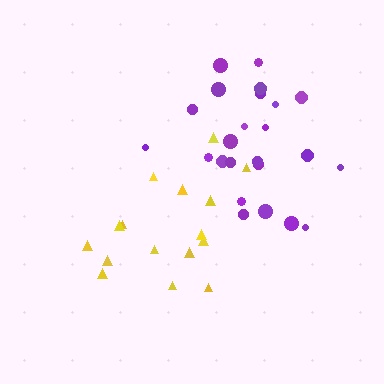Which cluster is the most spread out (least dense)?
Yellow.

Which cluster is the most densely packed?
Purple.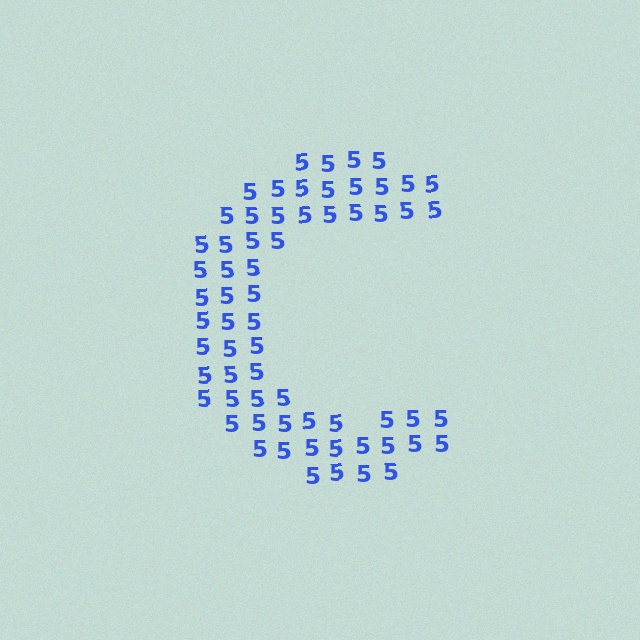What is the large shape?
The large shape is the letter C.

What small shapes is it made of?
It is made of small digit 5's.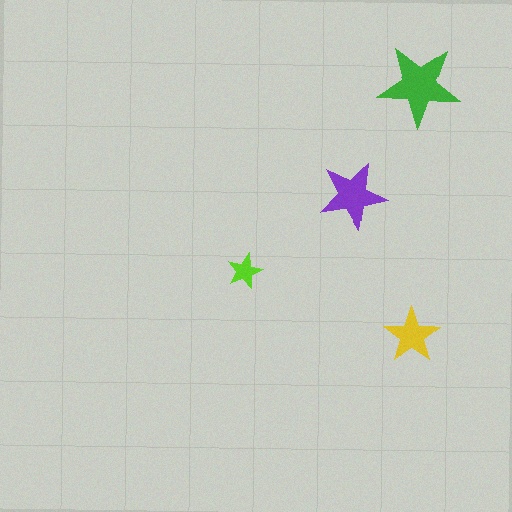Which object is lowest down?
The yellow star is bottommost.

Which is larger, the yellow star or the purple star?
The purple one.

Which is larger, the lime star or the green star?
The green one.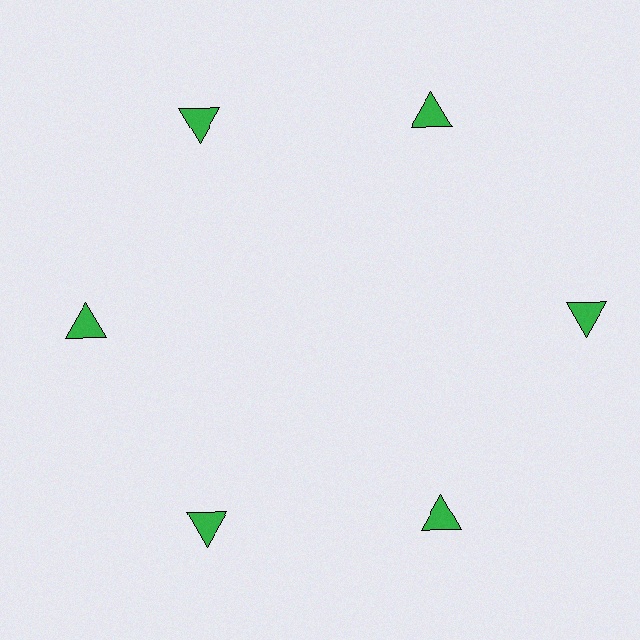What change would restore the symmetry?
The symmetry would be restored by moving it inward, back onto the ring so that all 6 triangles sit at equal angles and equal distance from the center.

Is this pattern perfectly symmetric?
No. The 6 green triangles are arranged in a ring, but one element near the 3 o'clock position is pushed outward from the center, breaking the 6-fold rotational symmetry.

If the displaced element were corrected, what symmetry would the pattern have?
It would have 6-fold rotational symmetry — the pattern would map onto itself every 60 degrees.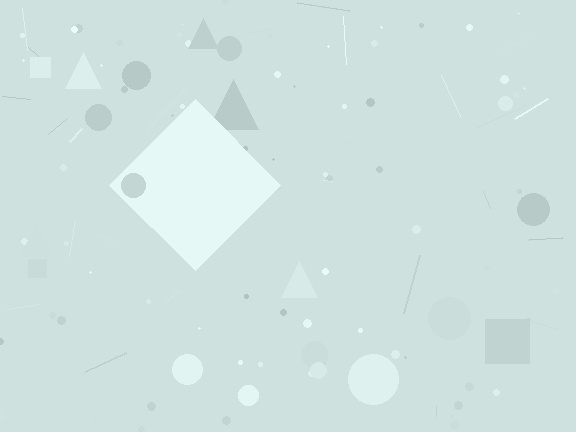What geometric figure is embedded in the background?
A diamond is embedded in the background.